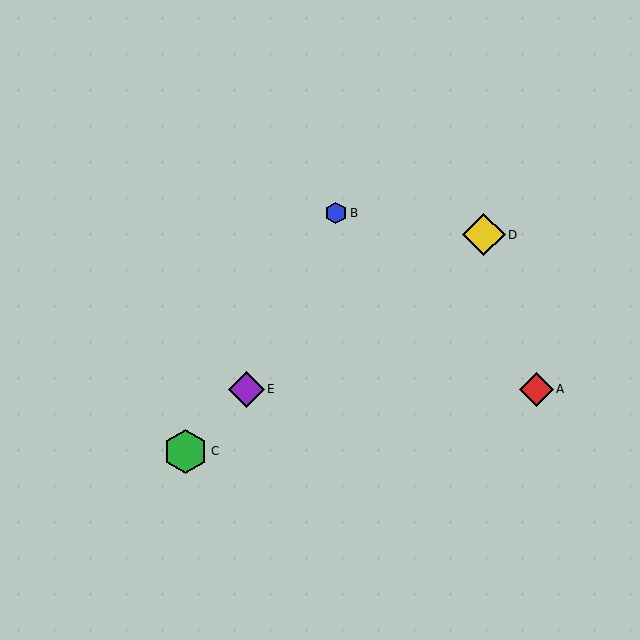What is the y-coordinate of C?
Object C is at y≈452.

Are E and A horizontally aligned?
Yes, both are at y≈389.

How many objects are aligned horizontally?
2 objects (A, E) are aligned horizontally.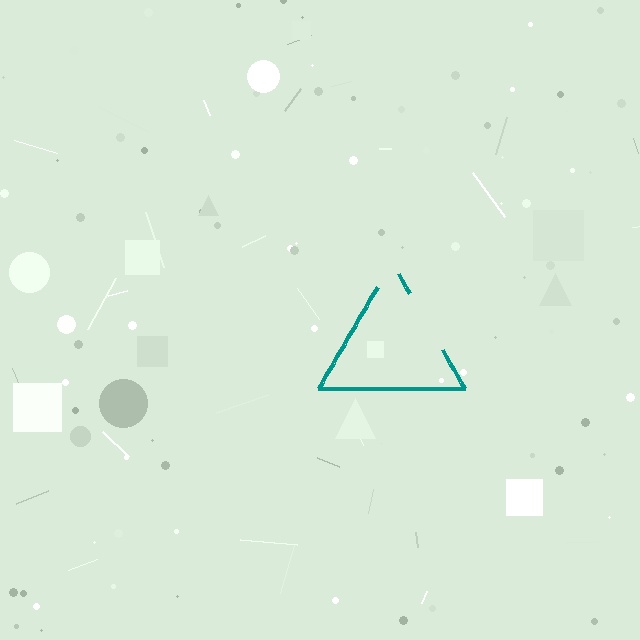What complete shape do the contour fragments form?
The contour fragments form a triangle.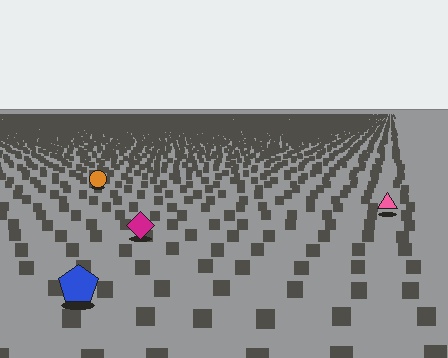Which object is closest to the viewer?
The blue pentagon is closest. The texture marks near it are larger and more spread out.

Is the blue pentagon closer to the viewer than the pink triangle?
Yes. The blue pentagon is closer — you can tell from the texture gradient: the ground texture is coarser near it.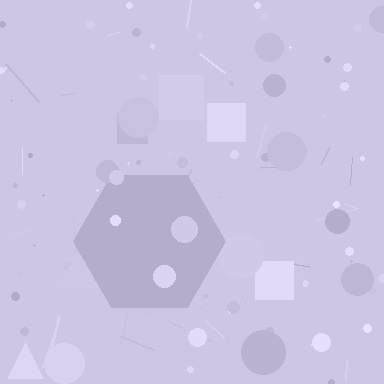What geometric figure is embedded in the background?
A hexagon is embedded in the background.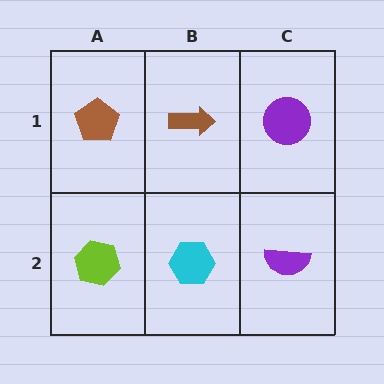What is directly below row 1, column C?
A purple semicircle.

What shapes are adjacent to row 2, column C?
A purple circle (row 1, column C), a cyan hexagon (row 2, column B).